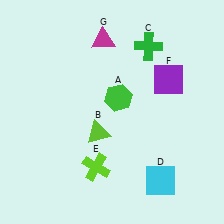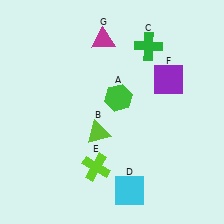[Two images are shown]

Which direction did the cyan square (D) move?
The cyan square (D) moved left.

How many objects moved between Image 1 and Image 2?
1 object moved between the two images.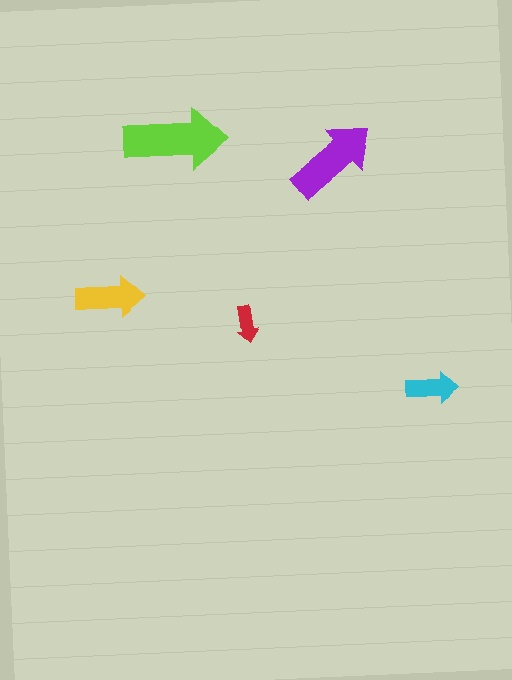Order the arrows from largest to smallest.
the lime one, the purple one, the yellow one, the cyan one, the red one.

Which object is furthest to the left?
The yellow arrow is leftmost.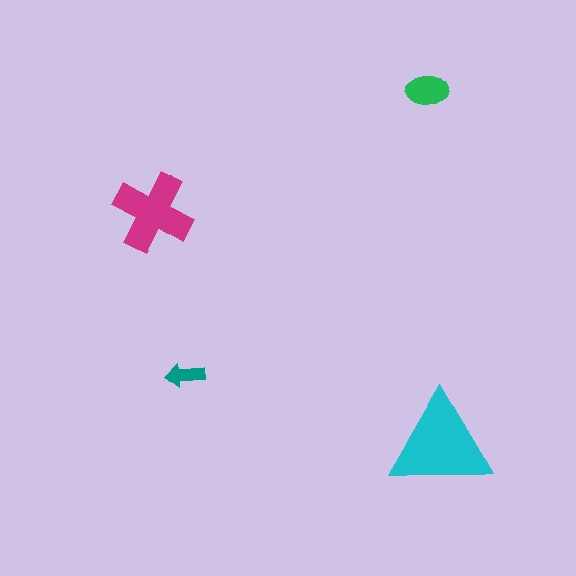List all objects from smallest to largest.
The teal arrow, the green ellipse, the magenta cross, the cyan triangle.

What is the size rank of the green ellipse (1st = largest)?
3rd.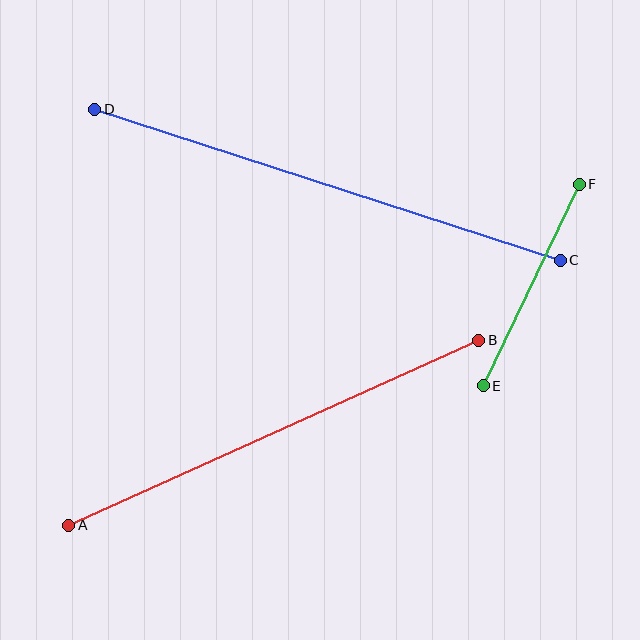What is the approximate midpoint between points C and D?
The midpoint is at approximately (328, 185) pixels.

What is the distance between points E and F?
The distance is approximately 223 pixels.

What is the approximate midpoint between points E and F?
The midpoint is at approximately (531, 285) pixels.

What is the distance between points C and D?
The distance is approximately 489 pixels.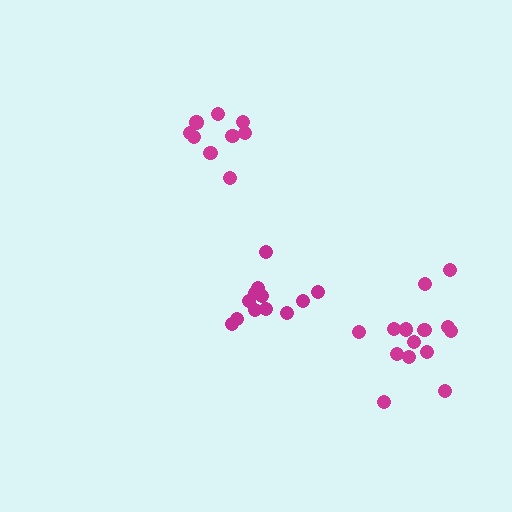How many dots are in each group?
Group 1: 12 dots, Group 2: 9 dots, Group 3: 14 dots (35 total).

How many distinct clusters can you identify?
There are 3 distinct clusters.